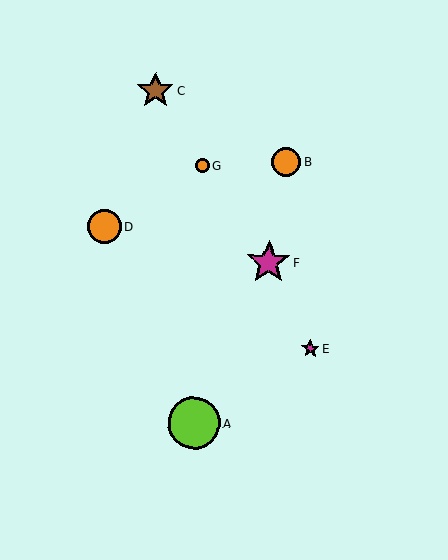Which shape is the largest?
The lime circle (labeled A) is the largest.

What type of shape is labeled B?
Shape B is an orange circle.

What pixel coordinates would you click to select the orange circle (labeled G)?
Click at (202, 165) to select the orange circle G.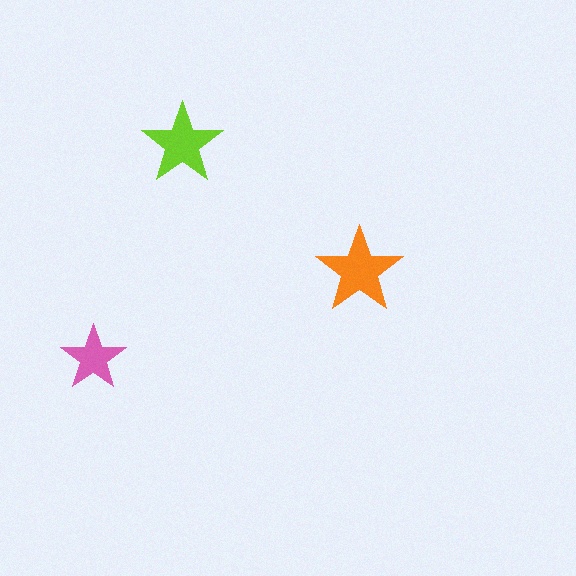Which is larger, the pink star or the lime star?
The lime one.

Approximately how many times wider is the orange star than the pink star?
About 1.5 times wider.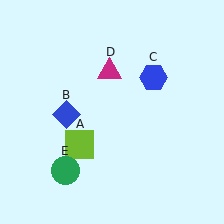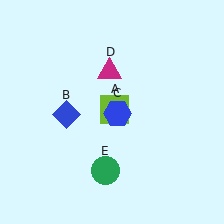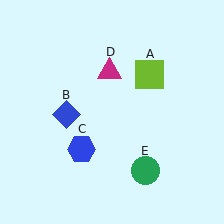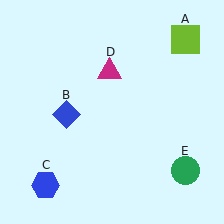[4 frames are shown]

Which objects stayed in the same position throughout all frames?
Blue diamond (object B) and magenta triangle (object D) remained stationary.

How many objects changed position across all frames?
3 objects changed position: lime square (object A), blue hexagon (object C), green circle (object E).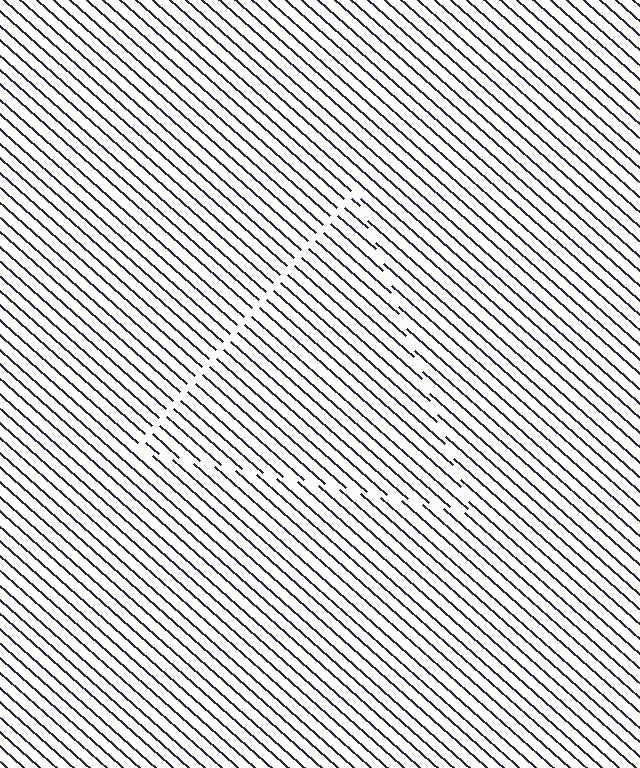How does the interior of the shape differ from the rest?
The interior of the shape contains the same grating, shifted by half a period — the contour is defined by the phase discontinuity where line-ends from the inner and outer gratings abut.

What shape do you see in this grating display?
An illusory triangle. The interior of the shape contains the same grating, shifted by half a period — the contour is defined by the phase discontinuity where line-ends from the inner and outer gratings abut.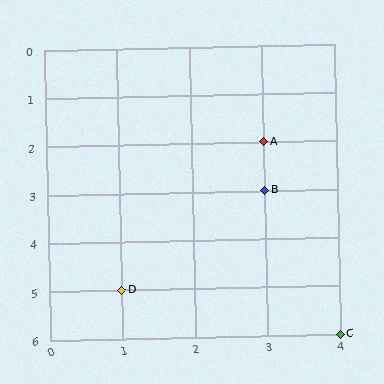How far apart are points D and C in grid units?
Points D and C are 3 columns and 1 row apart (about 3.2 grid units diagonally).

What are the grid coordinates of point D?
Point D is at grid coordinates (1, 5).